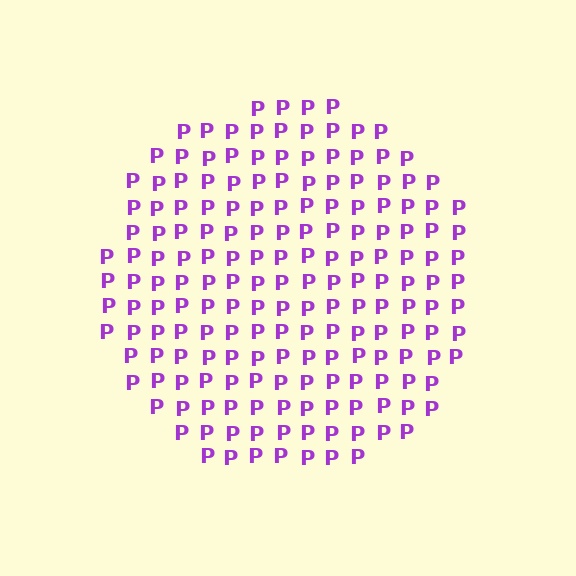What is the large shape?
The large shape is a circle.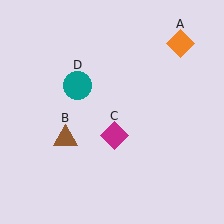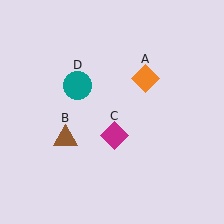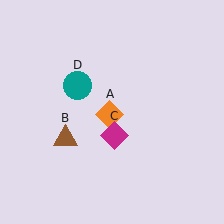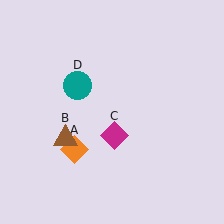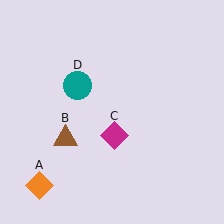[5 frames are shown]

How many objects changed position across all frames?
1 object changed position: orange diamond (object A).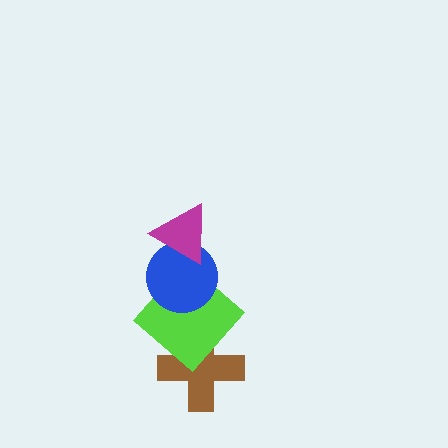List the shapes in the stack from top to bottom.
From top to bottom: the magenta triangle, the blue circle, the lime diamond, the brown cross.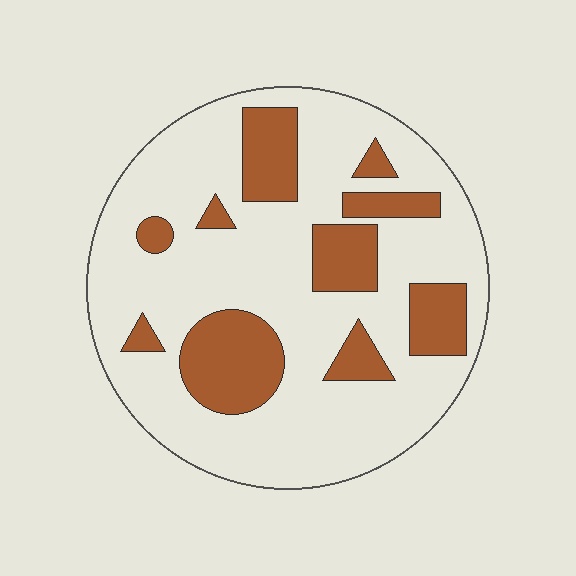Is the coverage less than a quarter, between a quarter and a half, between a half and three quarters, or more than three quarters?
Less than a quarter.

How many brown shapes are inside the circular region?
10.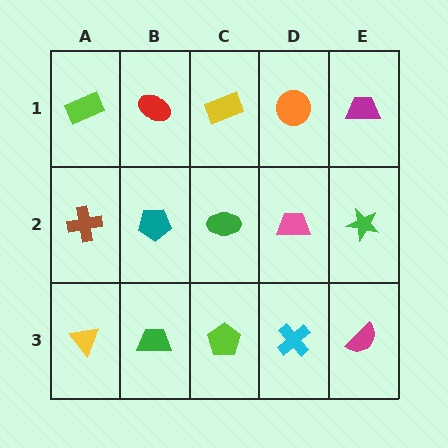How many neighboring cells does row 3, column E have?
2.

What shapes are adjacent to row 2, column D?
An orange circle (row 1, column D), a cyan cross (row 3, column D), a green ellipse (row 2, column C), a green star (row 2, column E).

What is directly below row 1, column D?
A pink trapezoid.